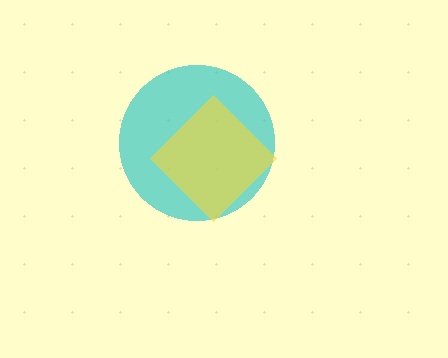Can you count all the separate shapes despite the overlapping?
Yes, there are 2 separate shapes.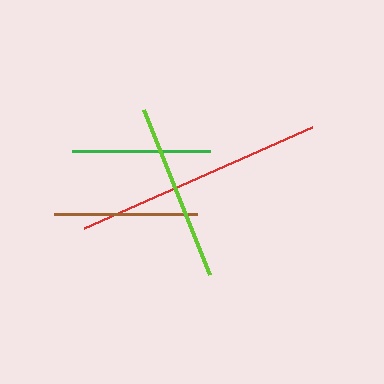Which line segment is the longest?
The red line is the longest at approximately 250 pixels.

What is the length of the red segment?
The red segment is approximately 250 pixels long.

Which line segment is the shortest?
The green line is the shortest at approximately 139 pixels.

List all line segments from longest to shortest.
From longest to shortest: red, lime, brown, green.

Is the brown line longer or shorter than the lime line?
The lime line is longer than the brown line.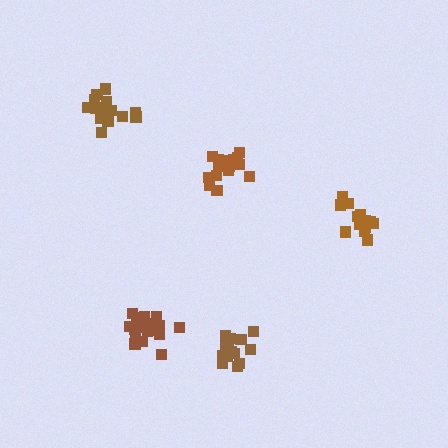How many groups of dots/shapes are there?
There are 5 groups.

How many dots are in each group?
Group 1: 15 dots, Group 2: 14 dots, Group 3: 17 dots, Group 4: 20 dots, Group 5: 15 dots (81 total).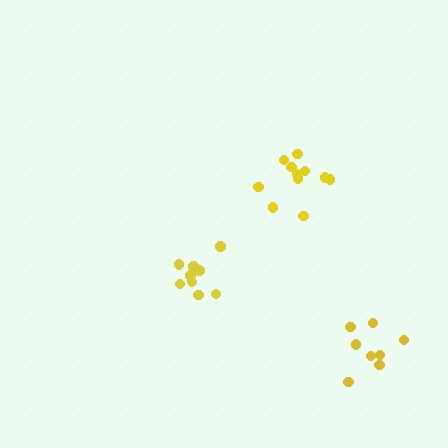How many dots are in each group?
Group 1: 11 dots, Group 2: 9 dots, Group 3: 8 dots (28 total).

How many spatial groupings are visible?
There are 3 spatial groupings.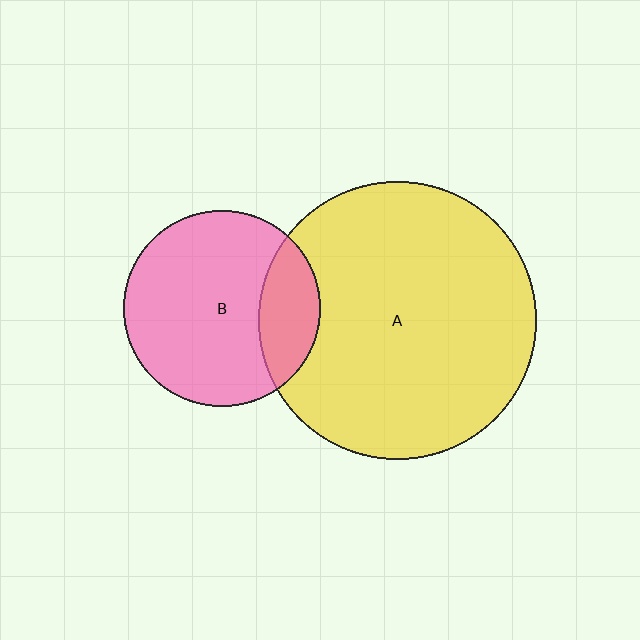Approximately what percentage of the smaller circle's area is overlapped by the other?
Approximately 20%.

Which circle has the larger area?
Circle A (yellow).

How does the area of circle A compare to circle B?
Approximately 2.0 times.